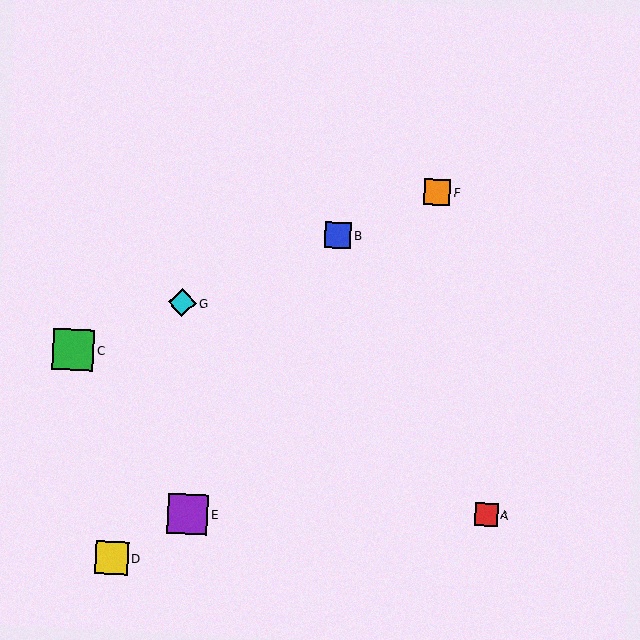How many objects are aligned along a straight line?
4 objects (B, C, F, G) are aligned along a straight line.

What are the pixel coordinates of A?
Object A is at (486, 515).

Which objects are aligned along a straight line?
Objects B, C, F, G are aligned along a straight line.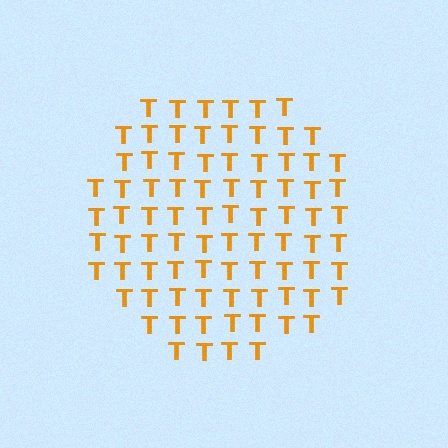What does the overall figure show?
The overall figure shows a circle.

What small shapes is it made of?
It is made of small letter T's.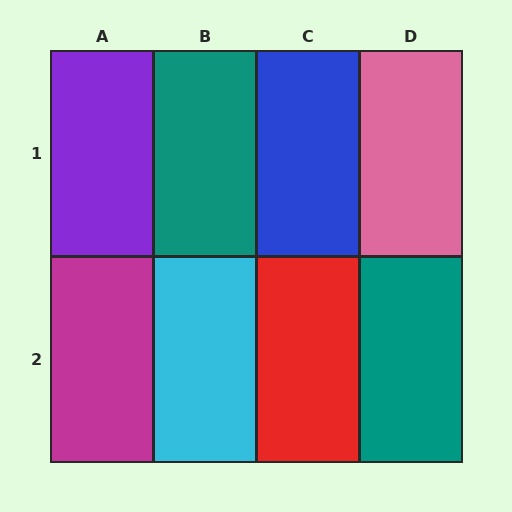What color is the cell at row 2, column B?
Cyan.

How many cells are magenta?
1 cell is magenta.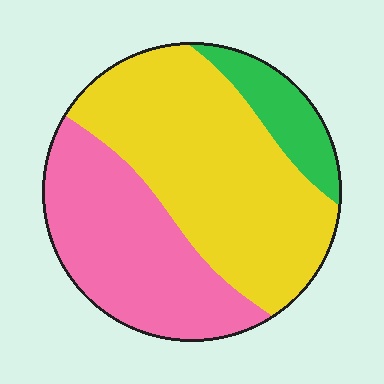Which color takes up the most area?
Yellow, at roughly 50%.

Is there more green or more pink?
Pink.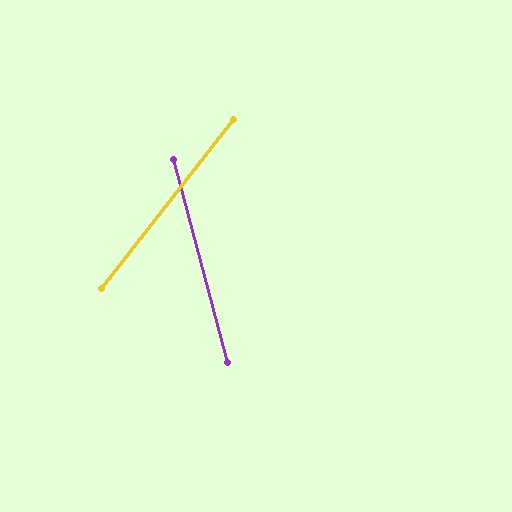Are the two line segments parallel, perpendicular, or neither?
Neither parallel nor perpendicular — they differ by about 53°.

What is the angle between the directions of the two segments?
Approximately 53 degrees.